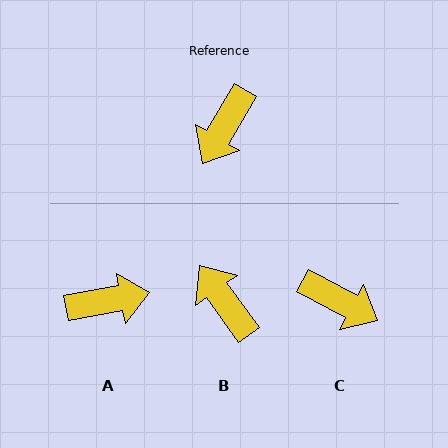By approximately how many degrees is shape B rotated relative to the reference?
Approximately 113 degrees clockwise.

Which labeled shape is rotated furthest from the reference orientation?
A, about 131 degrees away.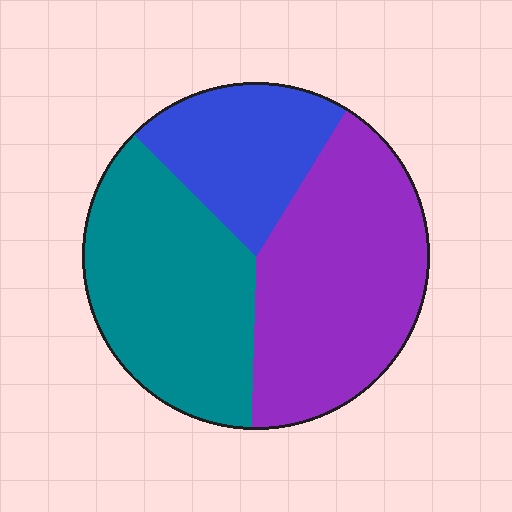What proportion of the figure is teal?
Teal takes up about three eighths (3/8) of the figure.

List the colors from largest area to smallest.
From largest to smallest: purple, teal, blue.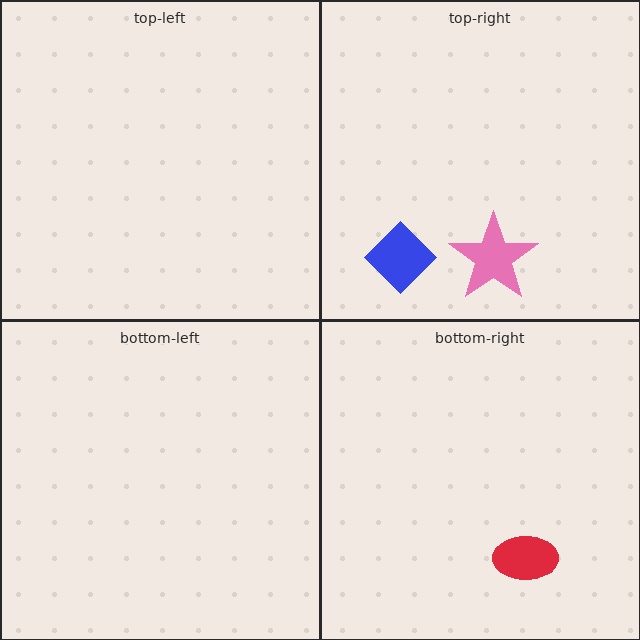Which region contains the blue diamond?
The top-right region.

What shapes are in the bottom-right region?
The red ellipse.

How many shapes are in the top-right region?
2.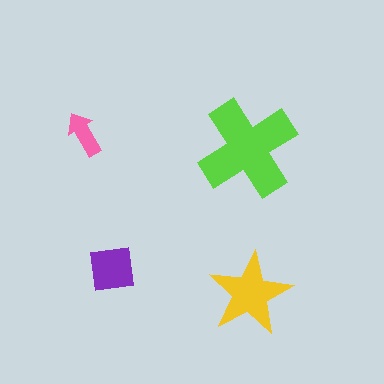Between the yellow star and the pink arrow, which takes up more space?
The yellow star.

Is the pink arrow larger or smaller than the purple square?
Smaller.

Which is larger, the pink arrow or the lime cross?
The lime cross.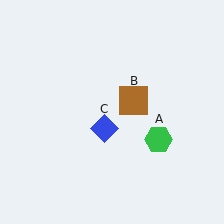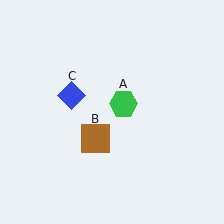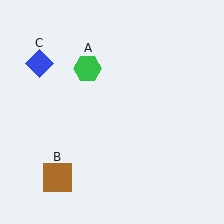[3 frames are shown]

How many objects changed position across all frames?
3 objects changed position: green hexagon (object A), brown square (object B), blue diamond (object C).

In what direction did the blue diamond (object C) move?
The blue diamond (object C) moved up and to the left.